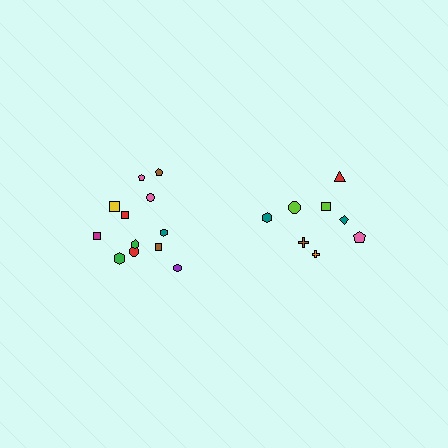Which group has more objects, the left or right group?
The left group.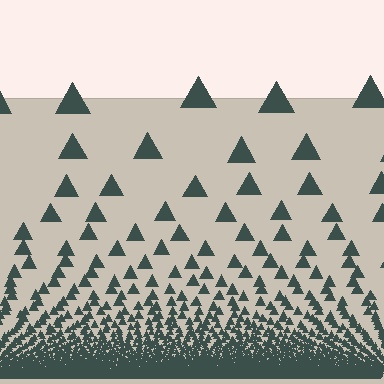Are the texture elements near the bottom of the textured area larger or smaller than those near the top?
Smaller. The gradient is inverted — elements near the bottom are smaller and denser.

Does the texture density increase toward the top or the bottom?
Density increases toward the bottom.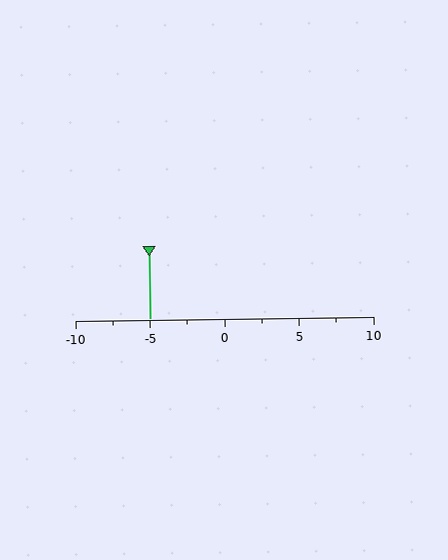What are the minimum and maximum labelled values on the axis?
The axis runs from -10 to 10.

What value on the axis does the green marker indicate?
The marker indicates approximately -5.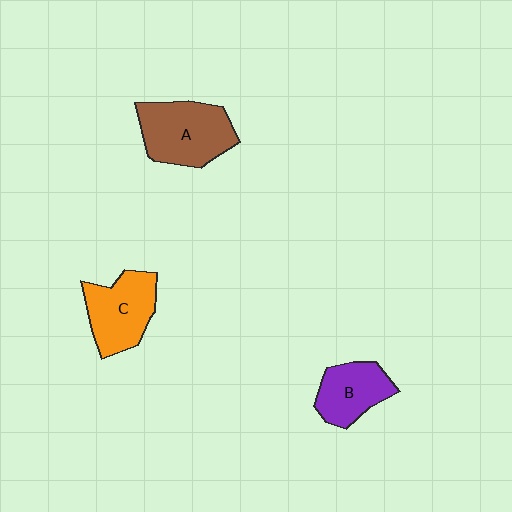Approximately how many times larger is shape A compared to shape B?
Approximately 1.4 times.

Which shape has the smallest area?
Shape B (purple).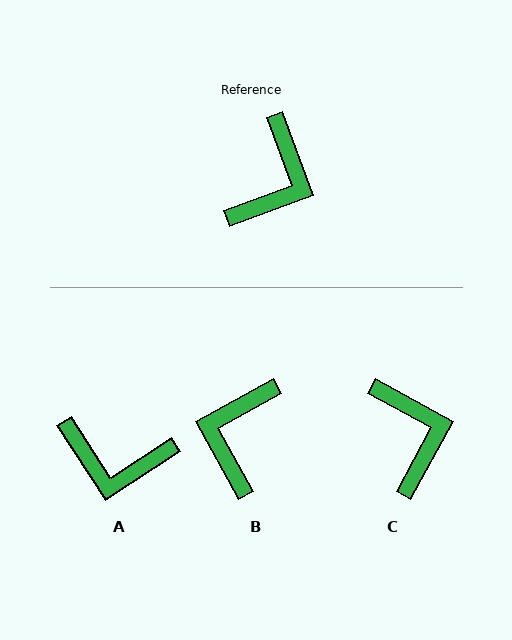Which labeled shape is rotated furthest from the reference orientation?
B, about 171 degrees away.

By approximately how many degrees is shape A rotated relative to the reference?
Approximately 77 degrees clockwise.